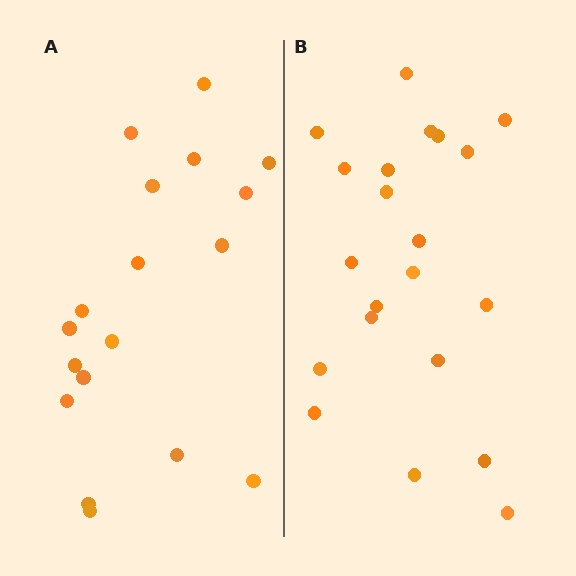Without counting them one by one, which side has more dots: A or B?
Region B (the right region) has more dots.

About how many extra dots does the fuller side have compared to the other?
Region B has just a few more — roughly 2 or 3 more dots than region A.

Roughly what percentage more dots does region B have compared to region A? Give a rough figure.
About 15% more.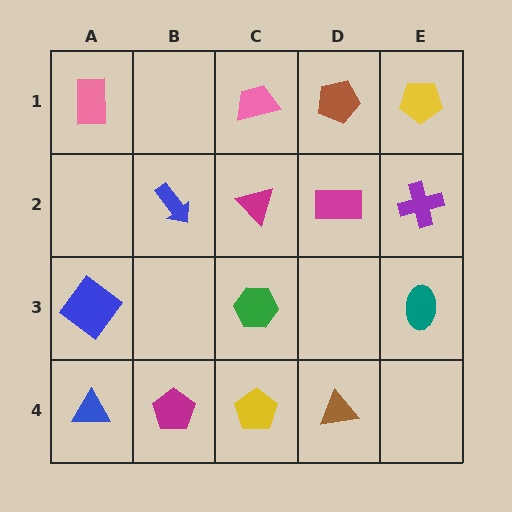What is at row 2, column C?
A magenta triangle.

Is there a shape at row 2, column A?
No, that cell is empty.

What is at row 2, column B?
A blue arrow.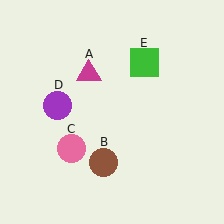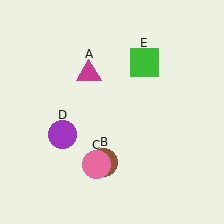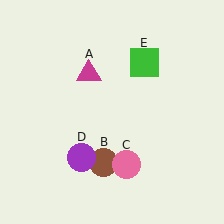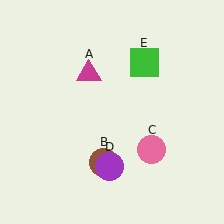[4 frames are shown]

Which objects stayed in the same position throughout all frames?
Magenta triangle (object A) and brown circle (object B) and green square (object E) remained stationary.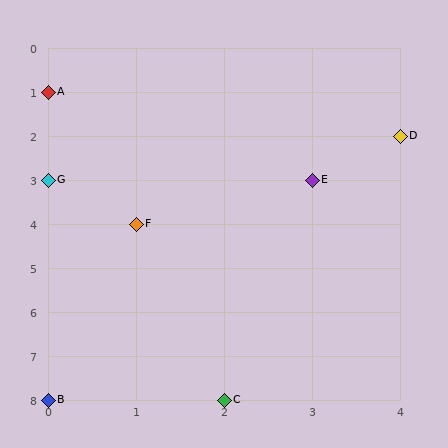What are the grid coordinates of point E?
Point E is at grid coordinates (3, 3).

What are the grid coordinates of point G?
Point G is at grid coordinates (0, 3).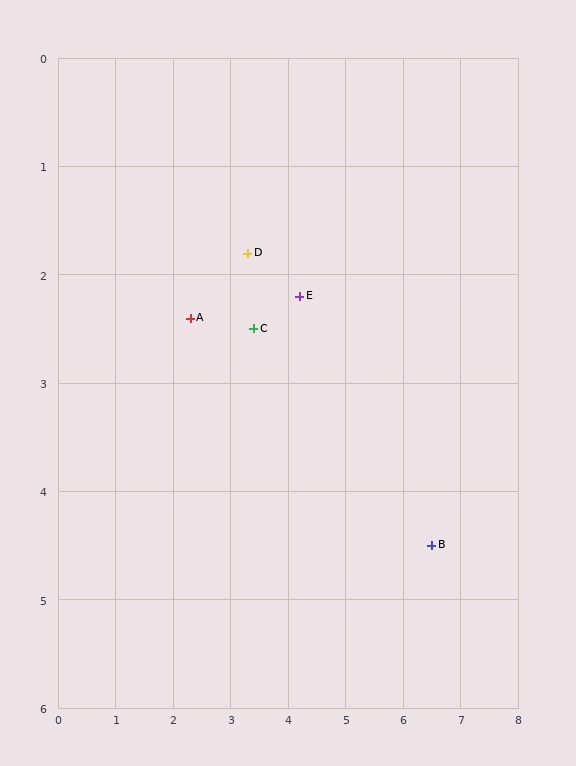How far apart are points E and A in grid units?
Points E and A are about 1.9 grid units apart.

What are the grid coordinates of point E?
Point E is at approximately (4.2, 2.2).